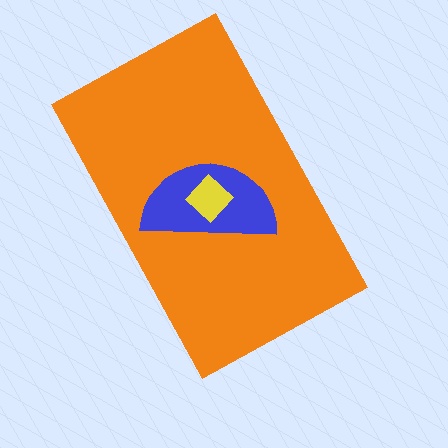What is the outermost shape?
The orange rectangle.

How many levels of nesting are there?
3.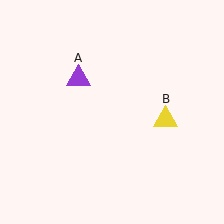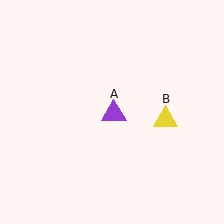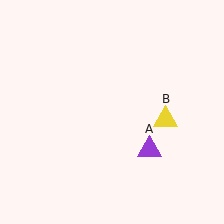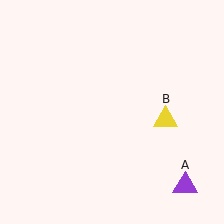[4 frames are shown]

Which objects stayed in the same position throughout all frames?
Yellow triangle (object B) remained stationary.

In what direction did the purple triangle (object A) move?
The purple triangle (object A) moved down and to the right.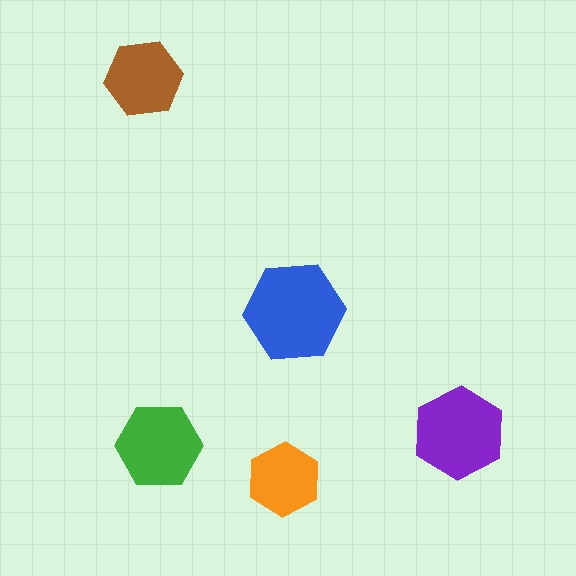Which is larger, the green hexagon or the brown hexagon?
The green one.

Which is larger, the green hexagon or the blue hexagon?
The blue one.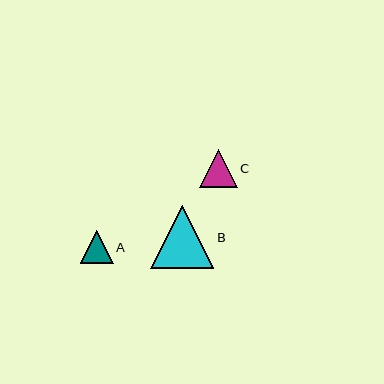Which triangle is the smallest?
Triangle A is the smallest with a size of approximately 33 pixels.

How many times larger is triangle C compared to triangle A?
Triangle C is approximately 1.1 times the size of triangle A.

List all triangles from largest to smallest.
From largest to smallest: B, C, A.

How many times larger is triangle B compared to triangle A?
Triangle B is approximately 1.9 times the size of triangle A.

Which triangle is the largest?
Triangle B is the largest with a size of approximately 63 pixels.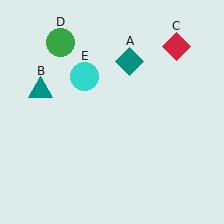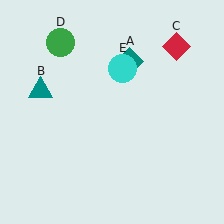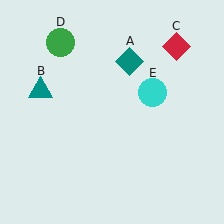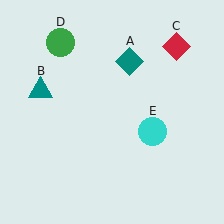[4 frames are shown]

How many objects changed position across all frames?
1 object changed position: cyan circle (object E).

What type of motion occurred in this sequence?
The cyan circle (object E) rotated clockwise around the center of the scene.